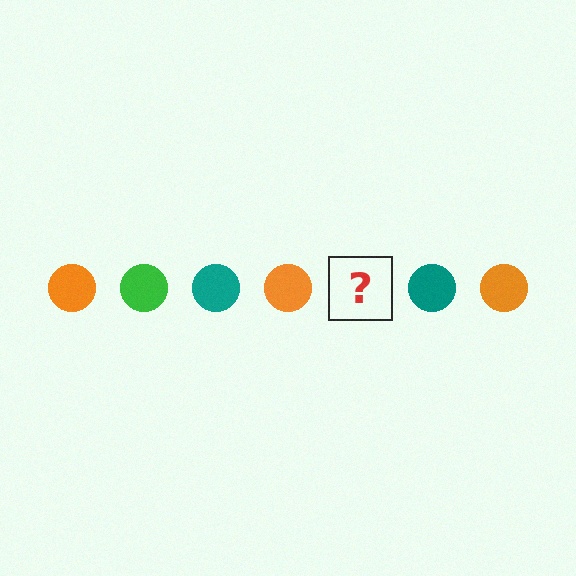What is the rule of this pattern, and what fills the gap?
The rule is that the pattern cycles through orange, green, teal circles. The gap should be filled with a green circle.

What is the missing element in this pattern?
The missing element is a green circle.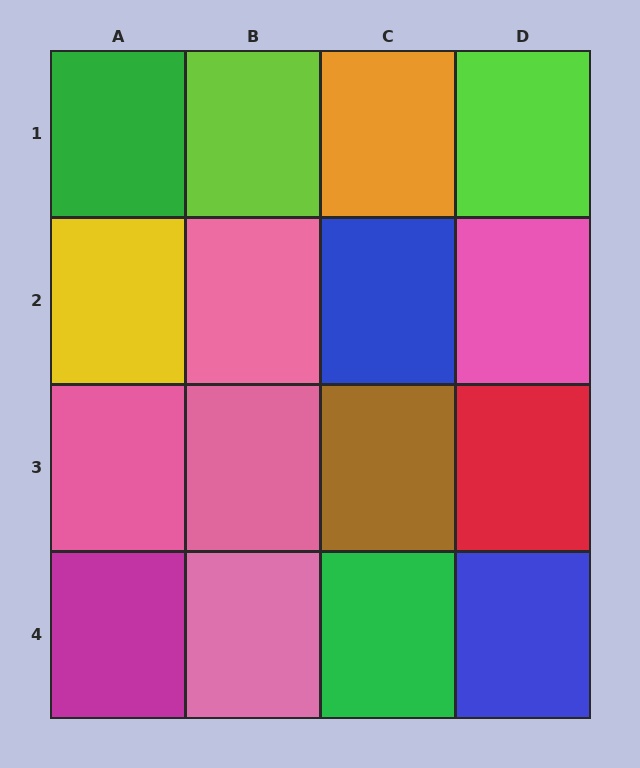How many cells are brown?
1 cell is brown.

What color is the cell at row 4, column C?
Green.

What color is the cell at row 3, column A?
Pink.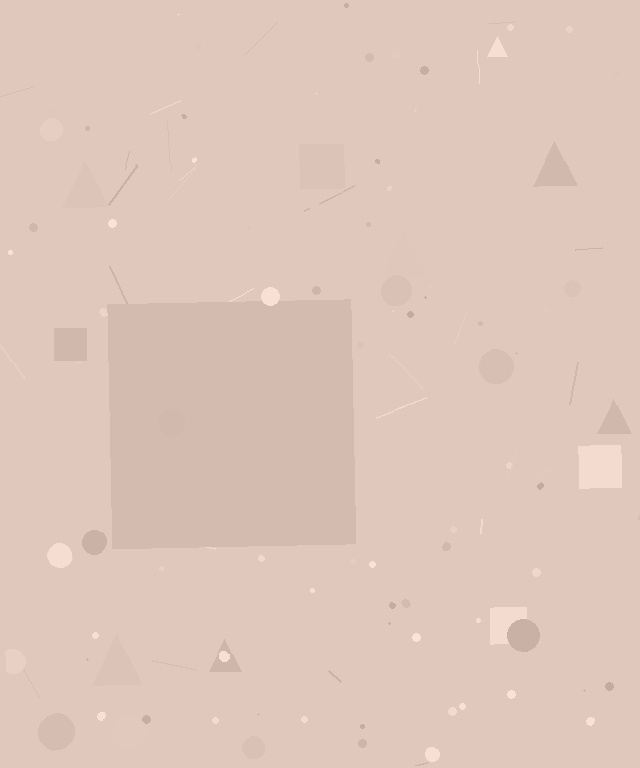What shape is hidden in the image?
A square is hidden in the image.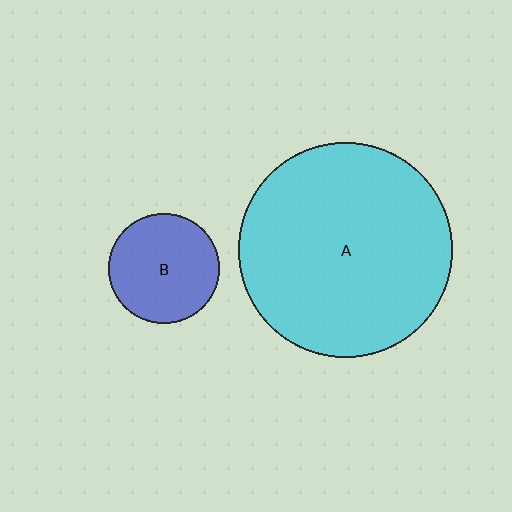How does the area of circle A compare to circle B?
Approximately 3.8 times.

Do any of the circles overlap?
No, none of the circles overlap.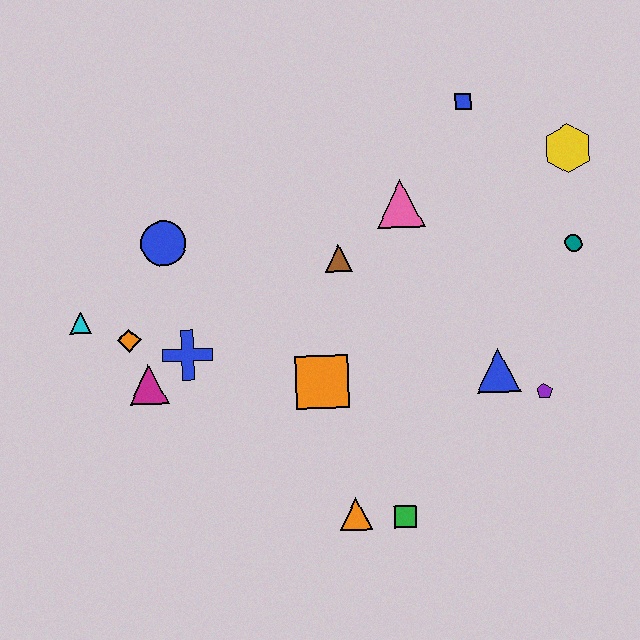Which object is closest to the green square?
The orange triangle is closest to the green square.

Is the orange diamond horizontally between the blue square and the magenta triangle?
No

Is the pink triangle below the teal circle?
No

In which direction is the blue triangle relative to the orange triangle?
The blue triangle is to the right of the orange triangle.